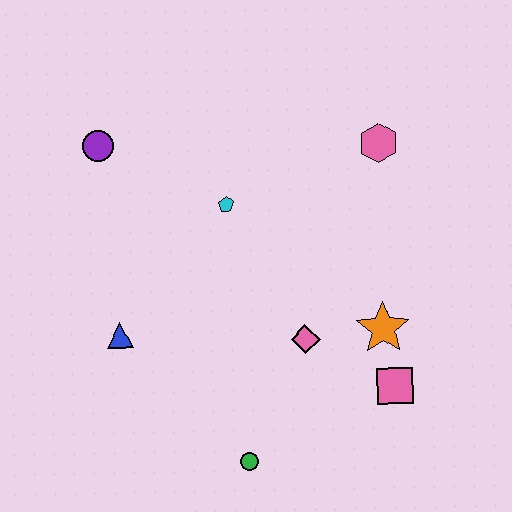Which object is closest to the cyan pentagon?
The purple circle is closest to the cyan pentagon.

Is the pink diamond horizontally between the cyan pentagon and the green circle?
No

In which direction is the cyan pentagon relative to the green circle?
The cyan pentagon is above the green circle.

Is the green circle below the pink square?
Yes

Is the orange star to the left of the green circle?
No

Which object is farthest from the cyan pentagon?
The green circle is farthest from the cyan pentagon.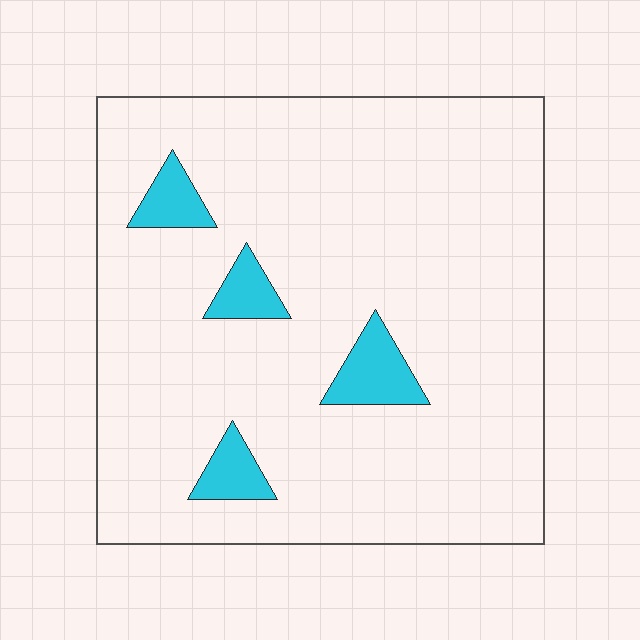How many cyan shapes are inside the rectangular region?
4.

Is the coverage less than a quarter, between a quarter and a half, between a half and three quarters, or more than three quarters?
Less than a quarter.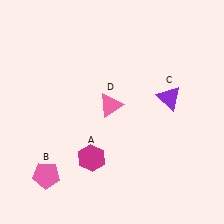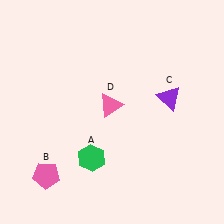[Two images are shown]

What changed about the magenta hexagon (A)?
In Image 1, A is magenta. In Image 2, it changed to green.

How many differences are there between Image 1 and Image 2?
There is 1 difference between the two images.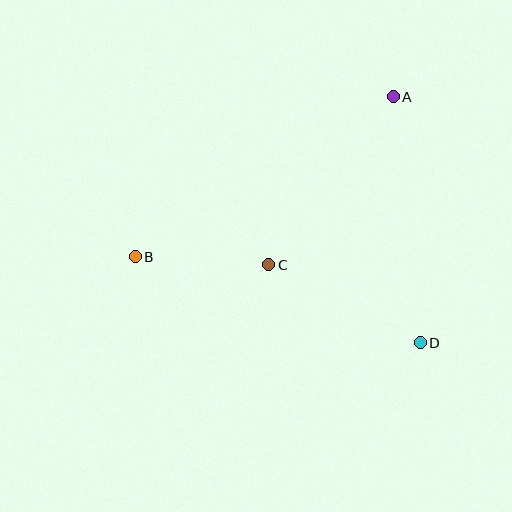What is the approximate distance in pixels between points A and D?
The distance between A and D is approximately 248 pixels.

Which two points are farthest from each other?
Points A and B are farthest from each other.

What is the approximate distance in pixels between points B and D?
The distance between B and D is approximately 298 pixels.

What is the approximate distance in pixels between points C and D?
The distance between C and D is approximately 170 pixels.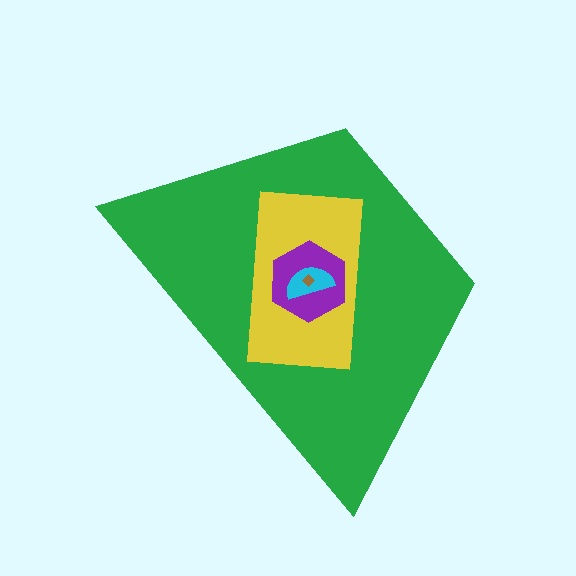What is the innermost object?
The brown diamond.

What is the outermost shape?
The green trapezoid.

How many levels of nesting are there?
5.